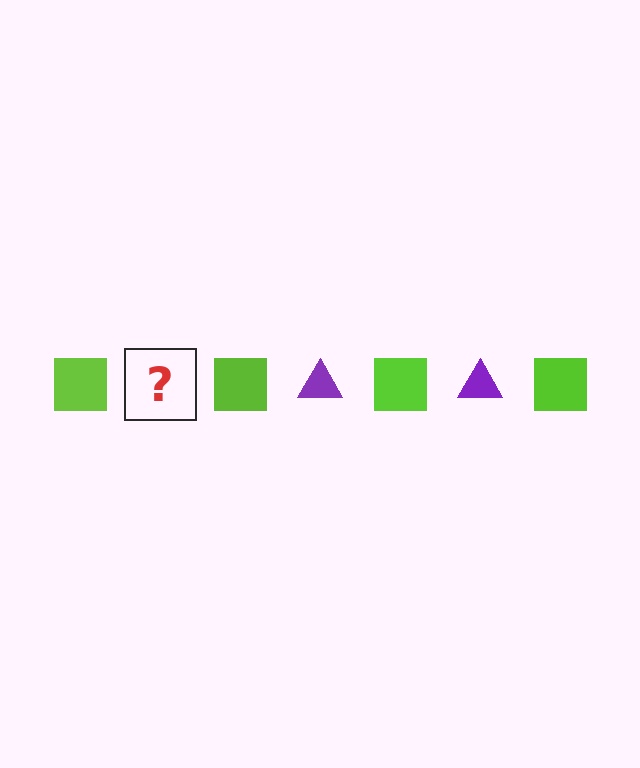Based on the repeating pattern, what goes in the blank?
The blank should be a purple triangle.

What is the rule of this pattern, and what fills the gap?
The rule is that the pattern alternates between lime square and purple triangle. The gap should be filled with a purple triangle.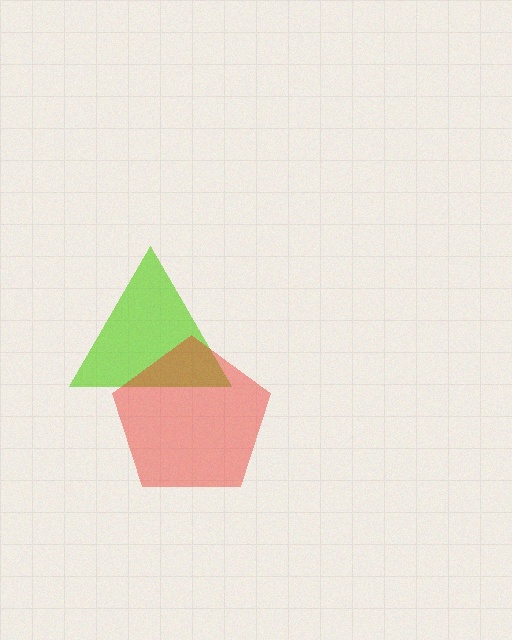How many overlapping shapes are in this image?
There are 2 overlapping shapes in the image.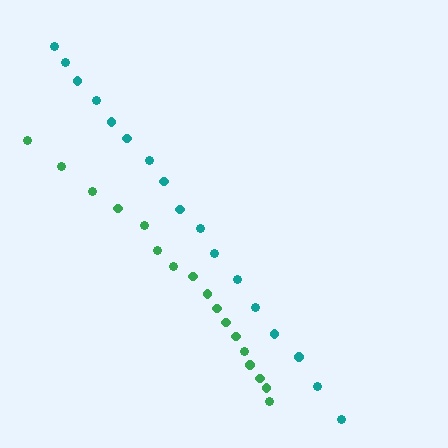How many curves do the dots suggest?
There are 2 distinct paths.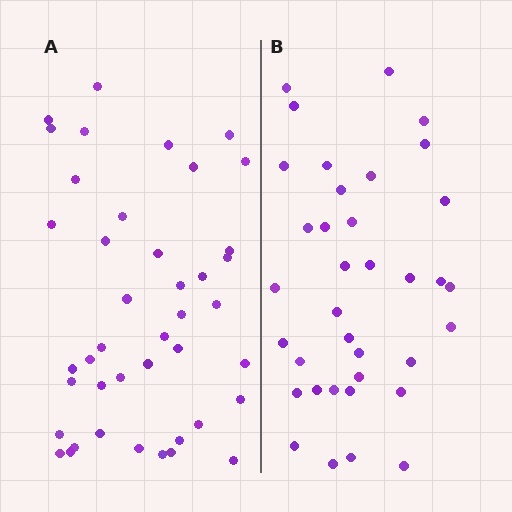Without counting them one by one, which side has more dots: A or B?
Region A (the left region) has more dots.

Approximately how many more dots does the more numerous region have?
Region A has about 6 more dots than region B.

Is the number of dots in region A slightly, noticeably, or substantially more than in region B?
Region A has only slightly more — the two regions are fairly close. The ratio is roughly 1.2 to 1.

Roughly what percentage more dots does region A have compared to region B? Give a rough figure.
About 15% more.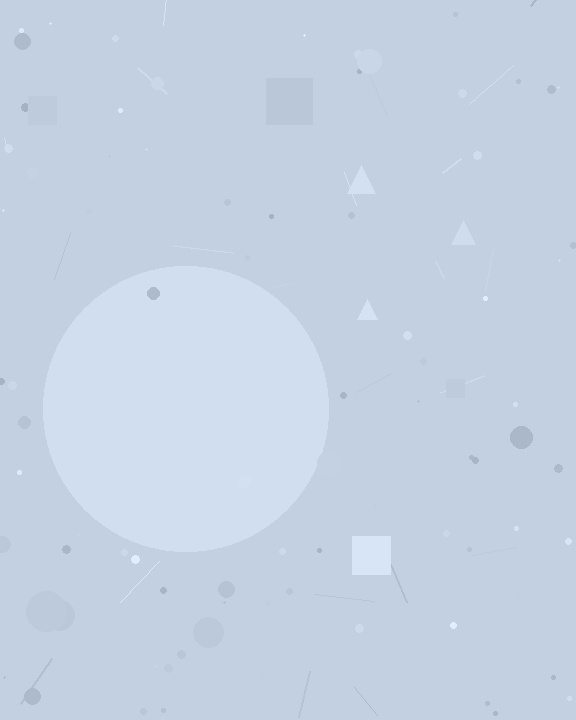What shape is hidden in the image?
A circle is hidden in the image.